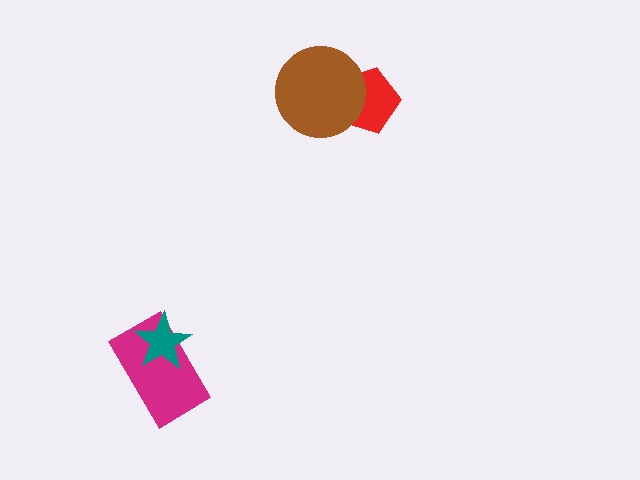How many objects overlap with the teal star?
1 object overlaps with the teal star.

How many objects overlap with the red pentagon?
1 object overlaps with the red pentagon.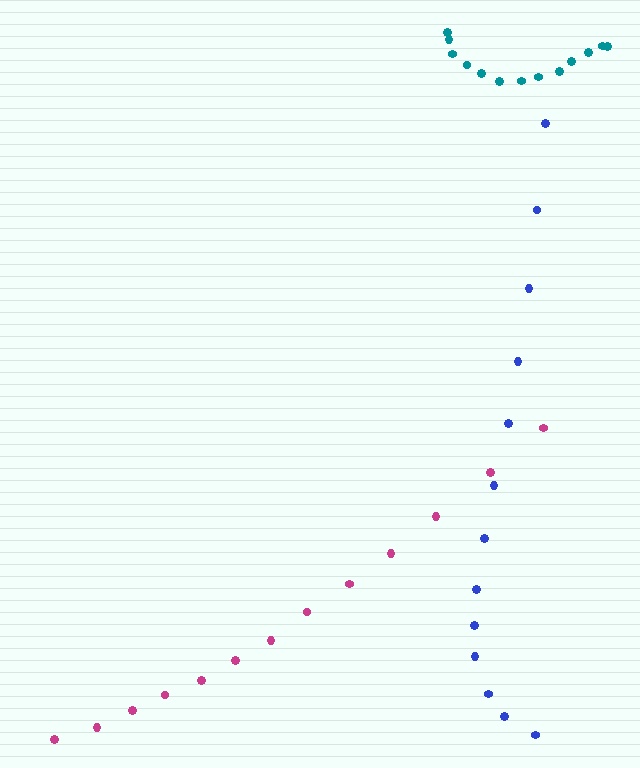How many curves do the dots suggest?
There are 3 distinct paths.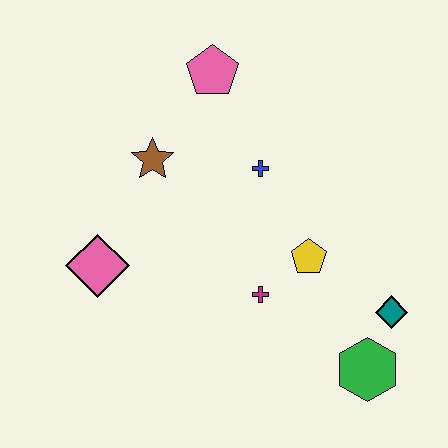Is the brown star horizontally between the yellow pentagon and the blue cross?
No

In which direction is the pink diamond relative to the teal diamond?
The pink diamond is to the left of the teal diamond.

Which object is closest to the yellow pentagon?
The magenta cross is closest to the yellow pentagon.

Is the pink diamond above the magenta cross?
Yes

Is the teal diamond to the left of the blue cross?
No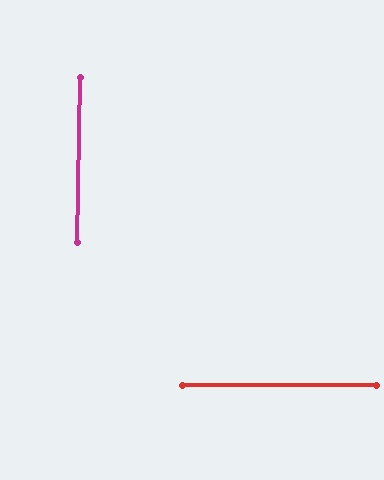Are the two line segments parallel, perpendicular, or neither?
Perpendicular — they meet at approximately 89°.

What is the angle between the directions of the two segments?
Approximately 89 degrees.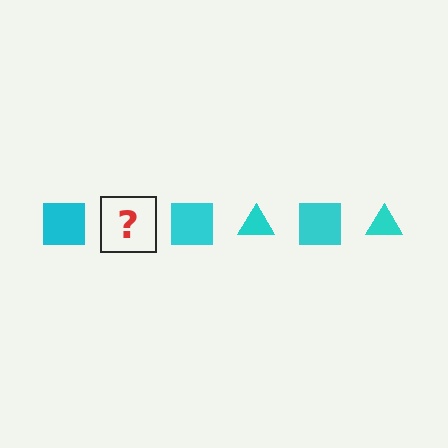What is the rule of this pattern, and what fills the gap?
The rule is that the pattern cycles through square, triangle shapes in cyan. The gap should be filled with a cyan triangle.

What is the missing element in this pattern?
The missing element is a cyan triangle.